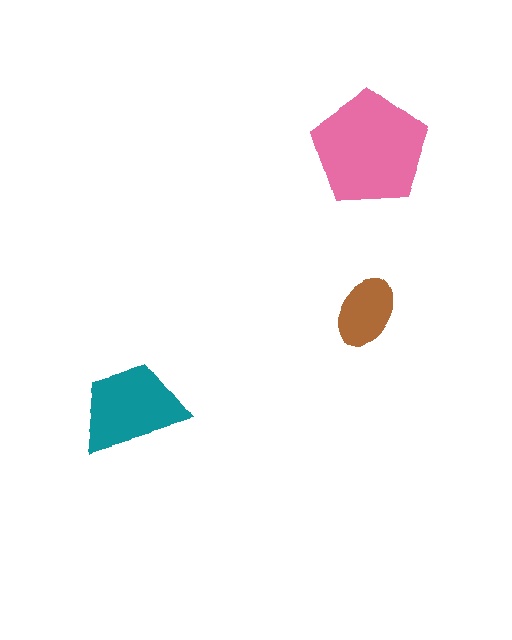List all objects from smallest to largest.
The brown ellipse, the teal trapezoid, the pink pentagon.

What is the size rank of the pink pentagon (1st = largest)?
1st.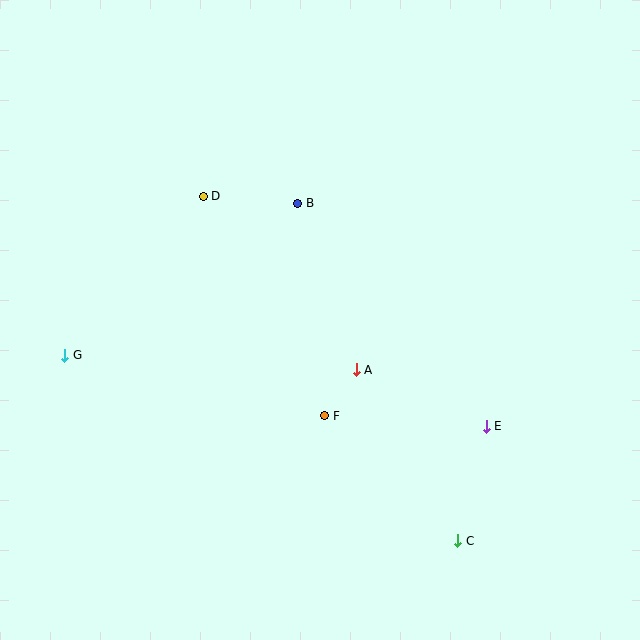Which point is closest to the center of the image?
Point A at (356, 370) is closest to the center.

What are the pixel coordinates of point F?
Point F is at (325, 416).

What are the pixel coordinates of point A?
Point A is at (356, 370).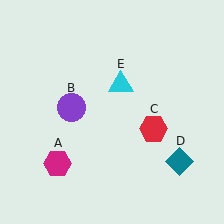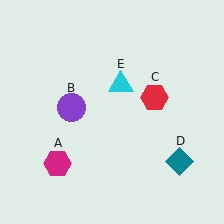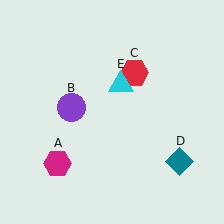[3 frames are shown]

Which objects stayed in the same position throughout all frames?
Magenta hexagon (object A) and purple circle (object B) and teal diamond (object D) and cyan triangle (object E) remained stationary.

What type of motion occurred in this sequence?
The red hexagon (object C) rotated counterclockwise around the center of the scene.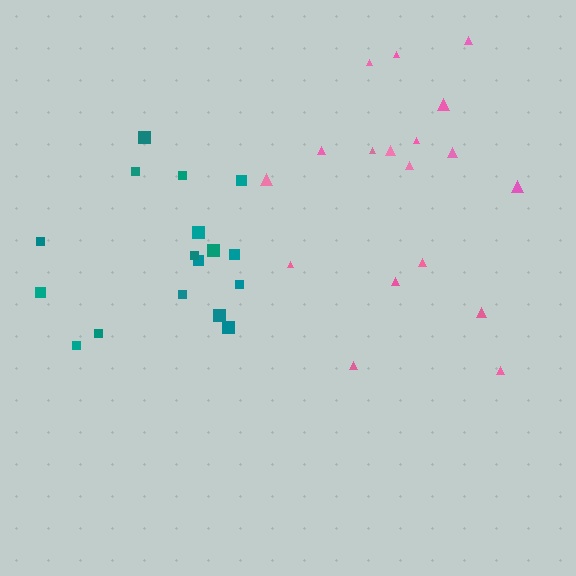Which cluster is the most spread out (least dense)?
Pink.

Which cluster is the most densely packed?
Teal.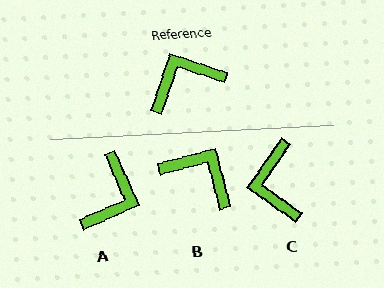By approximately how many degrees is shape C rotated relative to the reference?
Approximately 73 degrees counter-clockwise.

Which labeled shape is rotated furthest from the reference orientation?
A, about 138 degrees away.